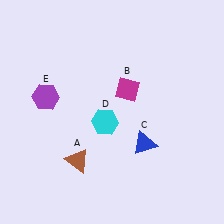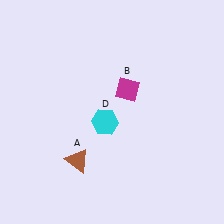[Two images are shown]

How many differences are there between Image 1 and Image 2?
There are 2 differences between the two images.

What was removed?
The purple hexagon (E), the blue triangle (C) were removed in Image 2.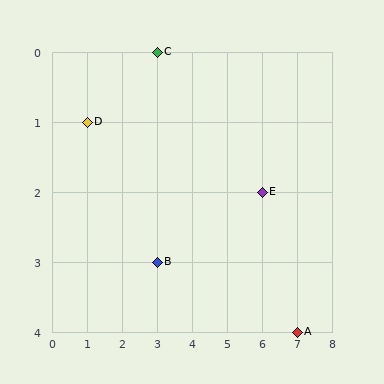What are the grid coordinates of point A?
Point A is at grid coordinates (7, 4).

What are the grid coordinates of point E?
Point E is at grid coordinates (6, 2).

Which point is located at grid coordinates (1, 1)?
Point D is at (1, 1).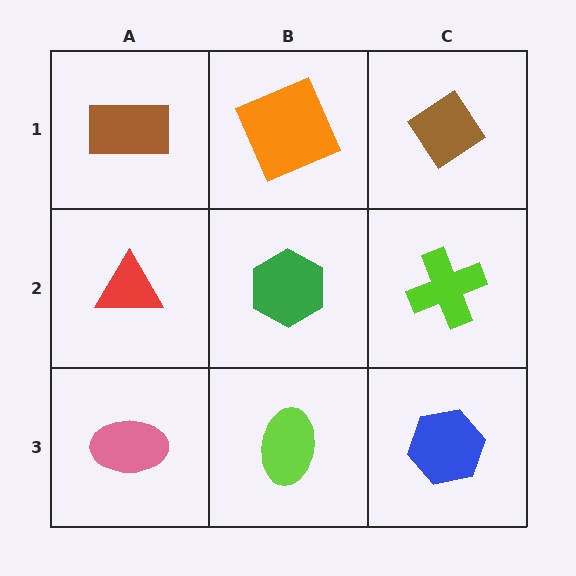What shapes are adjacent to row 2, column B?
An orange square (row 1, column B), a lime ellipse (row 3, column B), a red triangle (row 2, column A), a lime cross (row 2, column C).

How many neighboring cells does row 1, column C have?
2.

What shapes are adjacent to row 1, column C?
A lime cross (row 2, column C), an orange square (row 1, column B).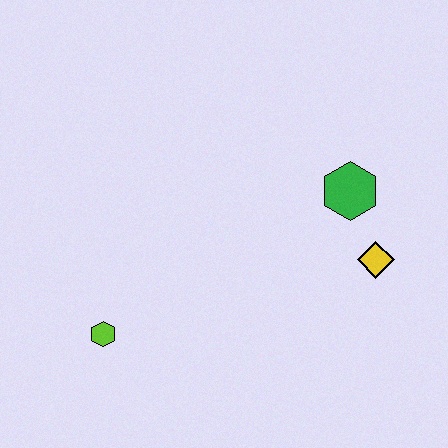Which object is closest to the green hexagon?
The yellow diamond is closest to the green hexagon.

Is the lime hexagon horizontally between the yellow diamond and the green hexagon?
No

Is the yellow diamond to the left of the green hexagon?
No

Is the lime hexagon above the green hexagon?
No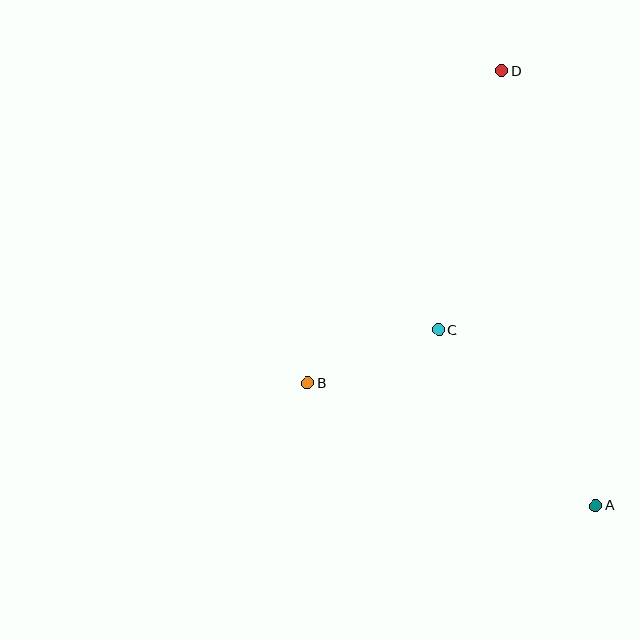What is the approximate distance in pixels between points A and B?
The distance between A and B is approximately 313 pixels.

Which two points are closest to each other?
Points B and C are closest to each other.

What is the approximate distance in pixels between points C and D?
The distance between C and D is approximately 267 pixels.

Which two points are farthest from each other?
Points A and D are farthest from each other.